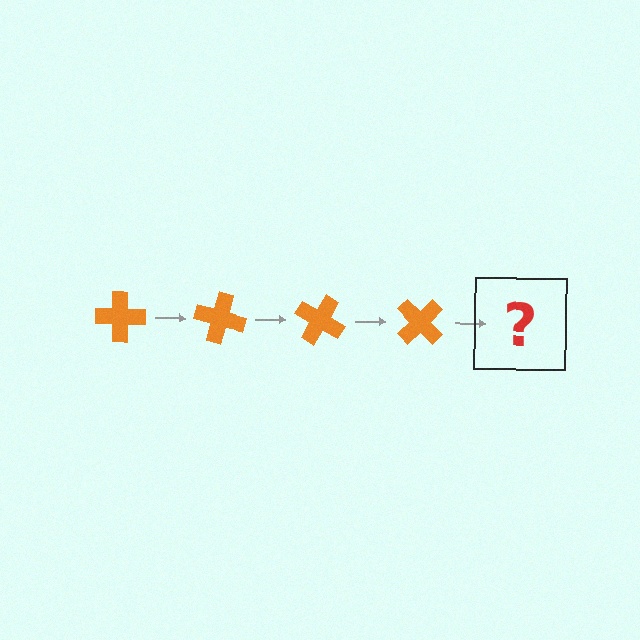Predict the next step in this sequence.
The next step is an orange cross rotated 60 degrees.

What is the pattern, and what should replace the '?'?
The pattern is that the cross rotates 15 degrees each step. The '?' should be an orange cross rotated 60 degrees.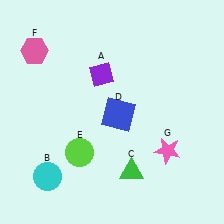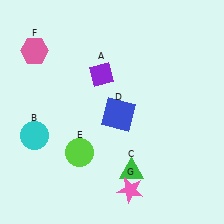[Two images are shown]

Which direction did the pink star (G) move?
The pink star (G) moved down.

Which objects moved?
The objects that moved are: the cyan circle (B), the pink star (G).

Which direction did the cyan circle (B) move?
The cyan circle (B) moved up.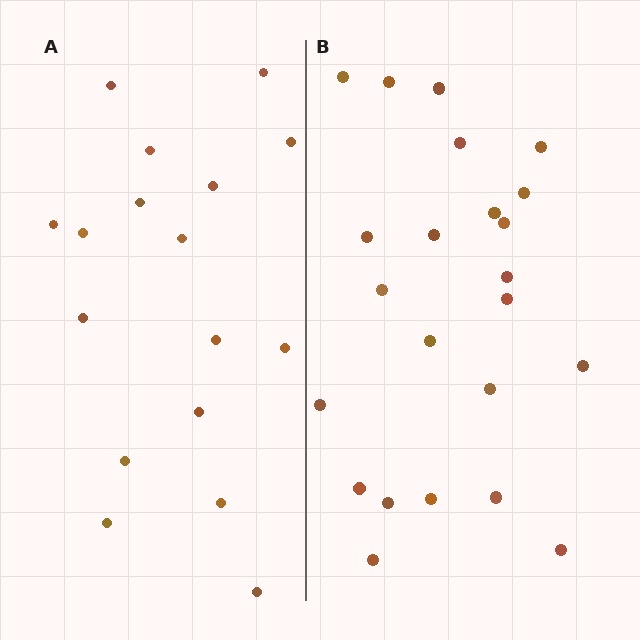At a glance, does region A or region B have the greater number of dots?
Region B (the right region) has more dots.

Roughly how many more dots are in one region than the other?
Region B has about 6 more dots than region A.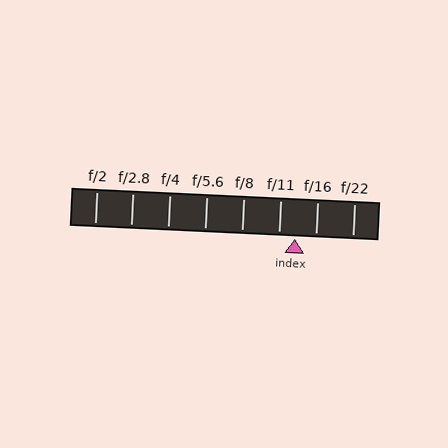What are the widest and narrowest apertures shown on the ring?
The widest aperture shown is f/2 and the narrowest is f/22.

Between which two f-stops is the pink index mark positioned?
The index mark is between f/11 and f/16.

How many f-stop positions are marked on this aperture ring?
There are 8 f-stop positions marked.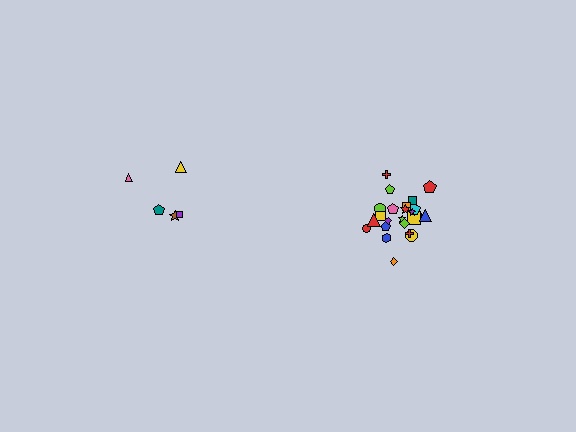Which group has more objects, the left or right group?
The right group.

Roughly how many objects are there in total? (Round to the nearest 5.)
Roughly 30 objects in total.